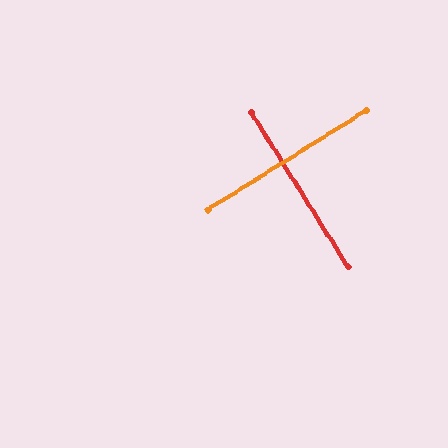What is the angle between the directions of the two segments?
Approximately 90 degrees.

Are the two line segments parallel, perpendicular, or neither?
Perpendicular — they meet at approximately 90°.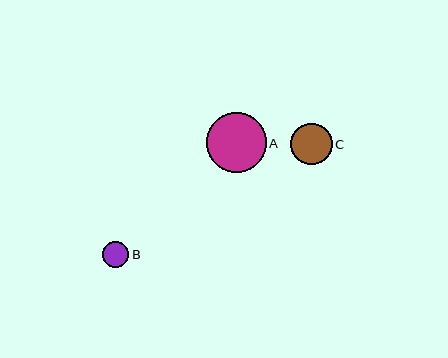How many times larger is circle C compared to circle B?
Circle C is approximately 1.6 times the size of circle B.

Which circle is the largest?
Circle A is the largest with a size of approximately 60 pixels.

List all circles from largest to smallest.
From largest to smallest: A, C, B.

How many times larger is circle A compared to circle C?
Circle A is approximately 1.4 times the size of circle C.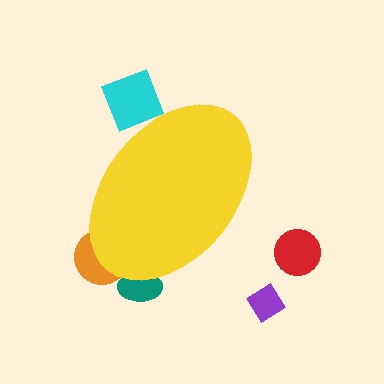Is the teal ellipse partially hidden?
Yes, the teal ellipse is partially hidden behind the yellow ellipse.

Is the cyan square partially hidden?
Yes, the cyan square is partially hidden behind the yellow ellipse.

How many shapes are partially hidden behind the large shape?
3 shapes are partially hidden.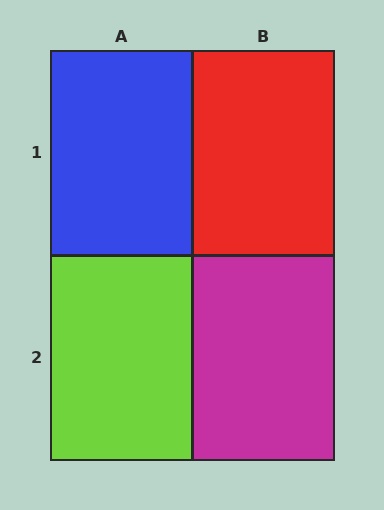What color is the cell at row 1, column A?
Blue.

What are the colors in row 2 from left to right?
Lime, magenta.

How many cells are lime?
1 cell is lime.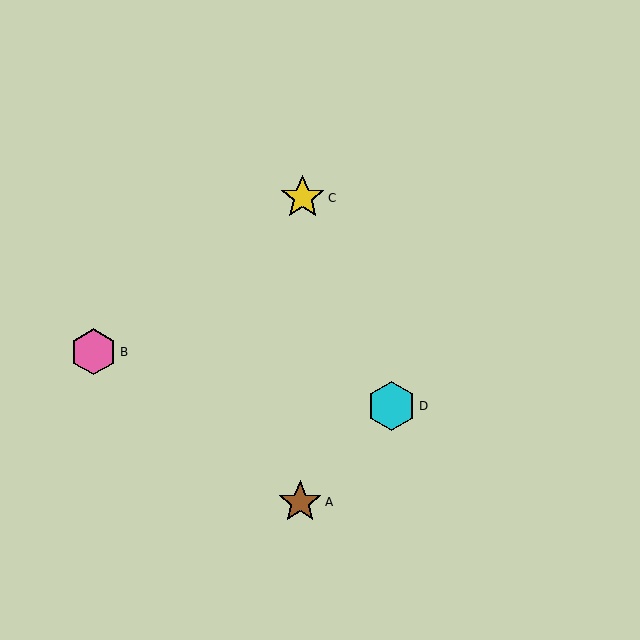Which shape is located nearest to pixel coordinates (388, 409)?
The cyan hexagon (labeled D) at (392, 406) is nearest to that location.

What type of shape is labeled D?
Shape D is a cyan hexagon.